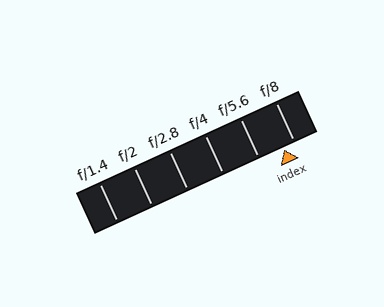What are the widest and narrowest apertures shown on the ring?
The widest aperture shown is f/1.4 and the narrowest is f/8.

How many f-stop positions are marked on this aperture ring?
There are 6 f-stop positions marked.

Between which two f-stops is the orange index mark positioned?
The index mark is between f/5.6 and f/8.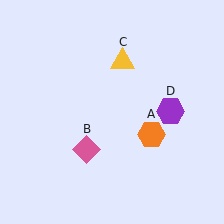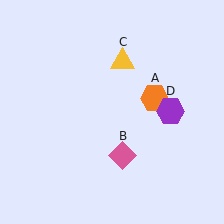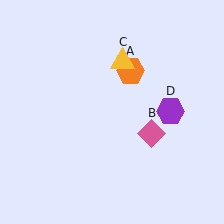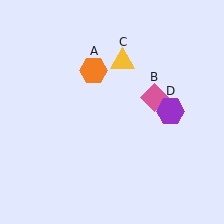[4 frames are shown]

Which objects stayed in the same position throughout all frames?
Yellow triangle (object C) and purple hexagon (object D) remained stationary.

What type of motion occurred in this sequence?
The orange hexagon (object A), pink diamond (object B) rotated counterclockwise around the center of the scene.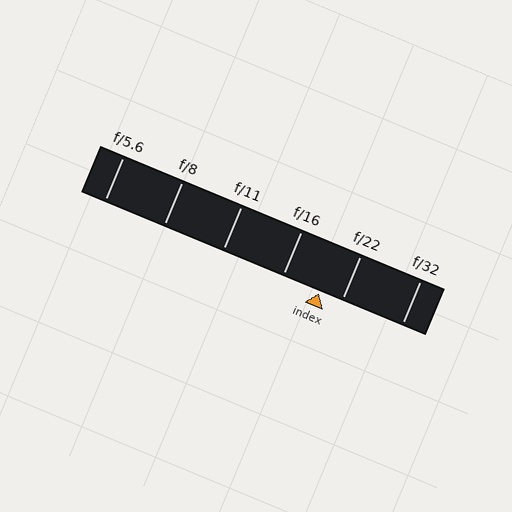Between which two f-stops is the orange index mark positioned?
The index mark is between f/16 and f/22.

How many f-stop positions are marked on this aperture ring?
There are 6 f-stop positions marked.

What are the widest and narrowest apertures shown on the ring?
The widest aperture shown is f/5.6 and the narrowest is f/32.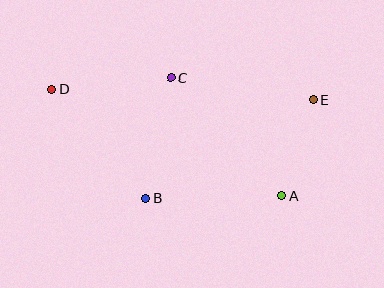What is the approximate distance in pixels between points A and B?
The distance between A and B is approximately 136 pixels.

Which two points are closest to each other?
Points A and E are closest to each other.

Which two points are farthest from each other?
Points D and E are farthest from each other.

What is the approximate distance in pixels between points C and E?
The distance between C and E is approximately 144 pixels.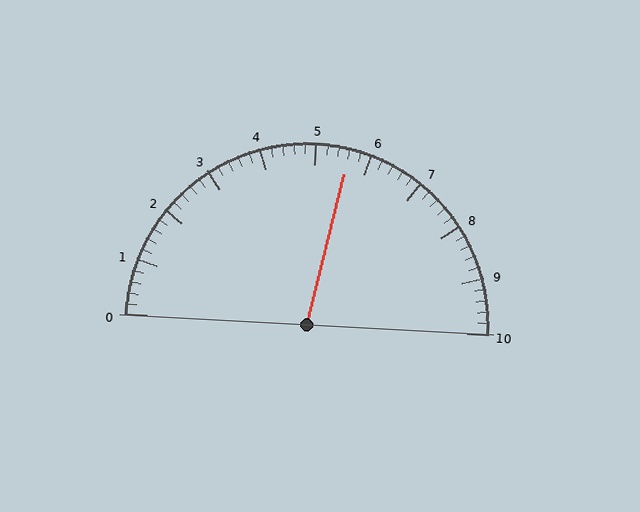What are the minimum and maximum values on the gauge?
The gauge ranges from 0 to 10.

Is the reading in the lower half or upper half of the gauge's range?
The reading is in the upper half of the range (0 to 10).